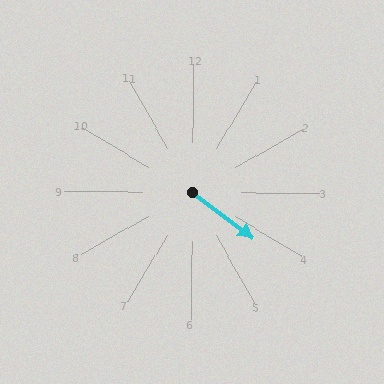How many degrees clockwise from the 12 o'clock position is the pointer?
Approximately 127 degrees.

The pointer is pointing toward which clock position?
Roughly 4 o'clock.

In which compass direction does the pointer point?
Southeast.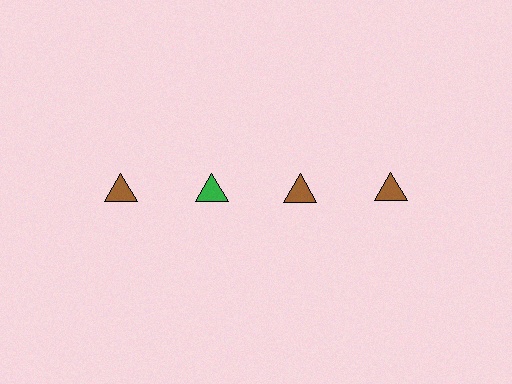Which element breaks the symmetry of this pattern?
The green triangle in the top row, second from left column breaks the symmetry. All other shapes are brown triangles.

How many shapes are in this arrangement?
There are 4 shapes arranged in a grid pattern.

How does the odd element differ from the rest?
It has a different color: green instead of brown.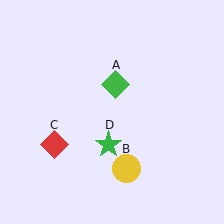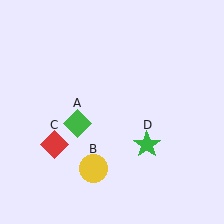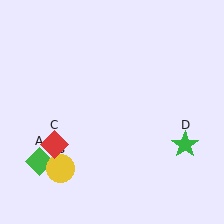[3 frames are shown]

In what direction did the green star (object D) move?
The green star (object D) moved right.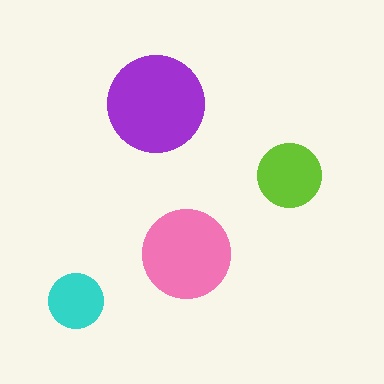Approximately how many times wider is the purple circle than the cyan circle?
About 2 times wider.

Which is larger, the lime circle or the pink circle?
The pink one.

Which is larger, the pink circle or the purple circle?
The purple one.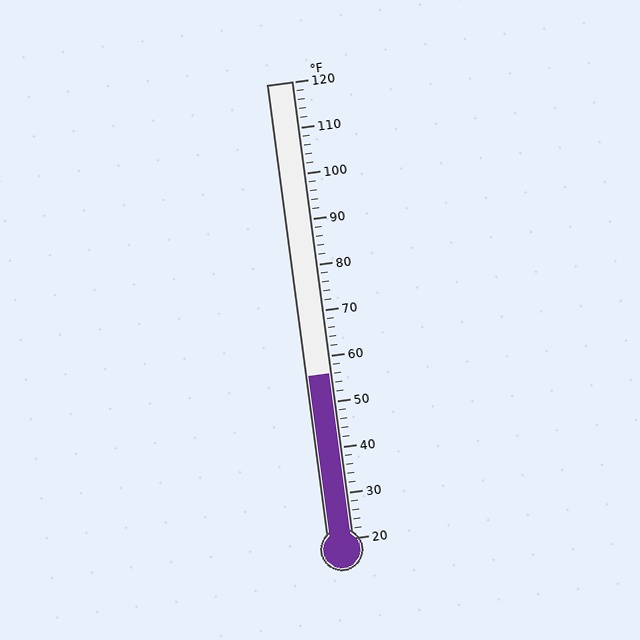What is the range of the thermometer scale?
The thermometer scale ranges from 20°F to 120°F.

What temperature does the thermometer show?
The thermometer shows approximately 56°F.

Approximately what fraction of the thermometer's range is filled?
The thermometer is filled to approximately 35% of its range.